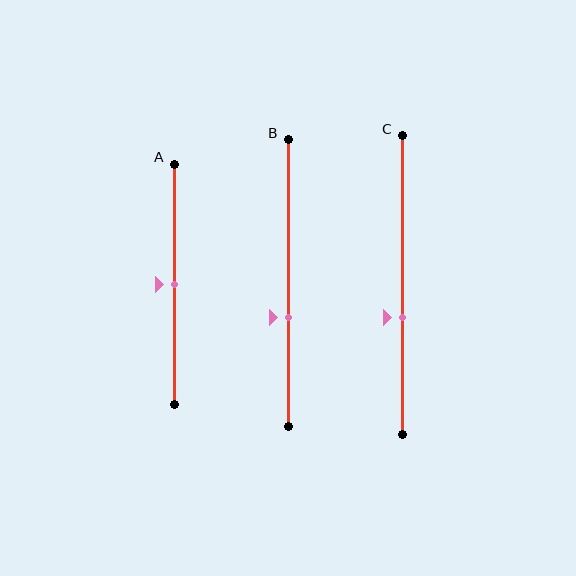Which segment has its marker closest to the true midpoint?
Segment A has its marker closest to the true midpoint.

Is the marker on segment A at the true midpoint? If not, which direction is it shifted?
Yes, the marker on segment A is at the true midpoint.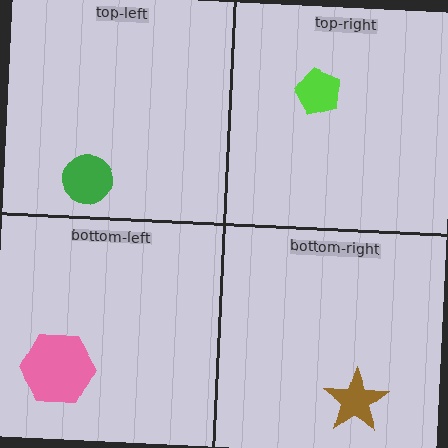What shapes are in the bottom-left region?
The pink hexagon.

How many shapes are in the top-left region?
1.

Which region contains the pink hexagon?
The bottom-left region.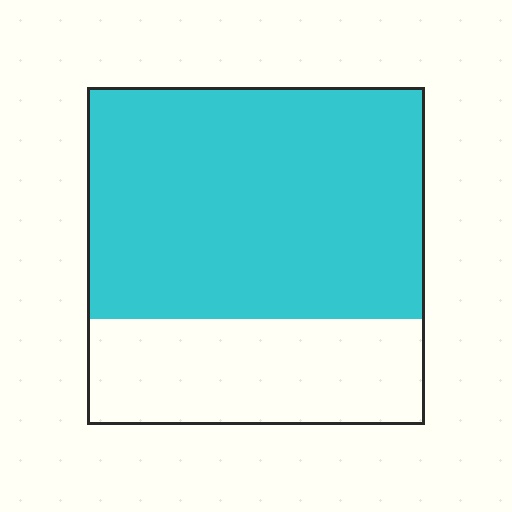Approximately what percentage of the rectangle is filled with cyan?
Approximately 70%.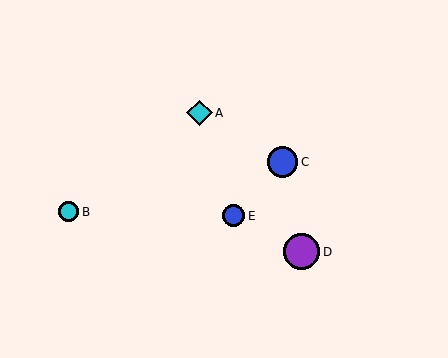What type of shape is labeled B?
Shape B is a cyan circle.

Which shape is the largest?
The purple circle (labeled D) is the largest.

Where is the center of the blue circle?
The center of the blue circle is at (234, 216).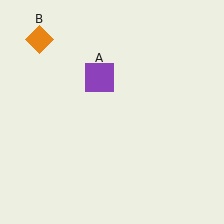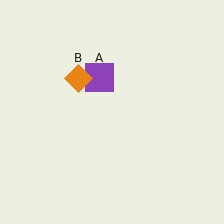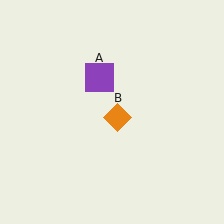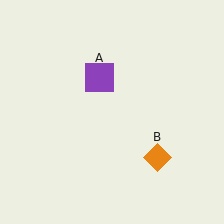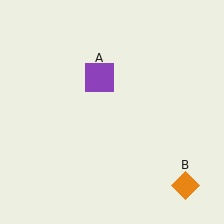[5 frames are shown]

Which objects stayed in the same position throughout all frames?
Purple square (object A) remained stationary.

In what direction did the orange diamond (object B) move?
The orange diamond (object B) moved down and to the right.